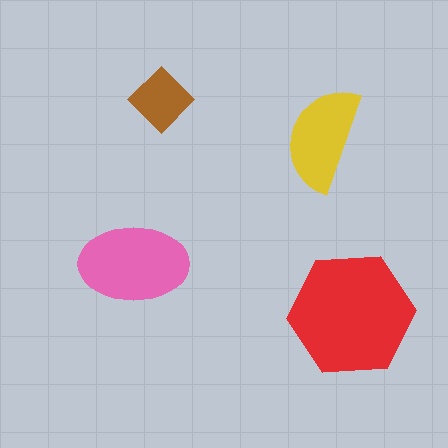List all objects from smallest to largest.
The brown diamond, the yellow semicircle, the pink ellipse, the red hexagon.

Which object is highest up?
The brown diamond is topmost.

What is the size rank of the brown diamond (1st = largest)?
4th.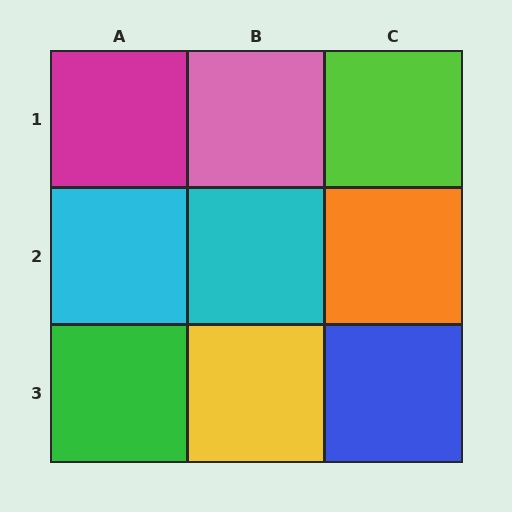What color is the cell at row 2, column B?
Cyan.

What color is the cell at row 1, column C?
Lime.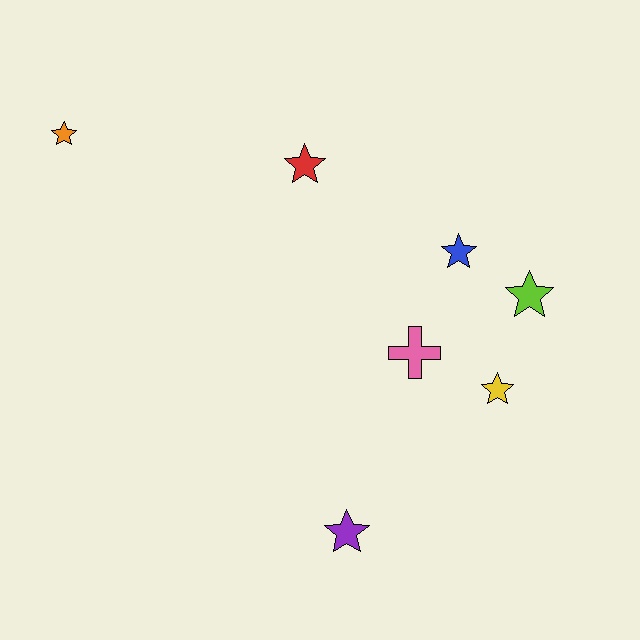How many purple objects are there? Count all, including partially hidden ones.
There is 1 purple object.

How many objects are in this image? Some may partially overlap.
There are 7 objects.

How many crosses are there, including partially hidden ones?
There is 1 cross.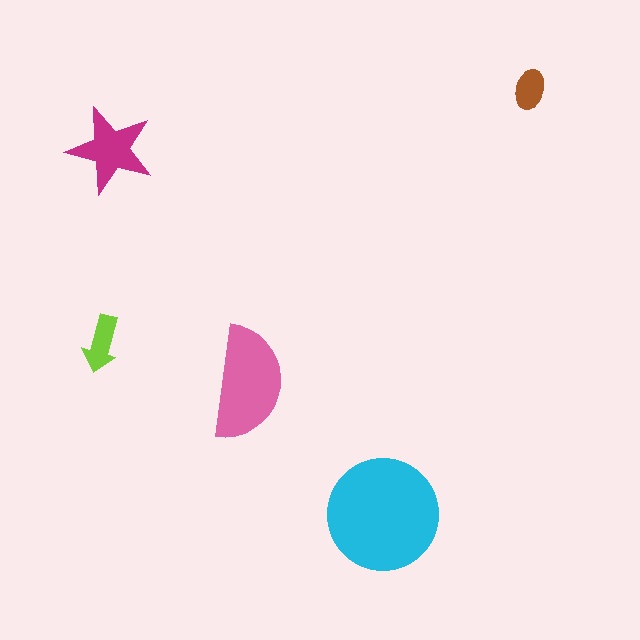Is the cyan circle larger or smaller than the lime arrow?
Larger.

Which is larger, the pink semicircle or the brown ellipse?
The pink semicircle.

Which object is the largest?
The cyan circle.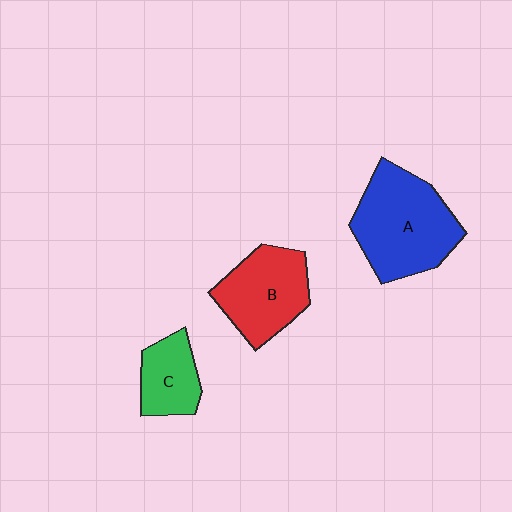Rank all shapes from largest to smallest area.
From largest to smallest: A (blue), B (red), C (green).